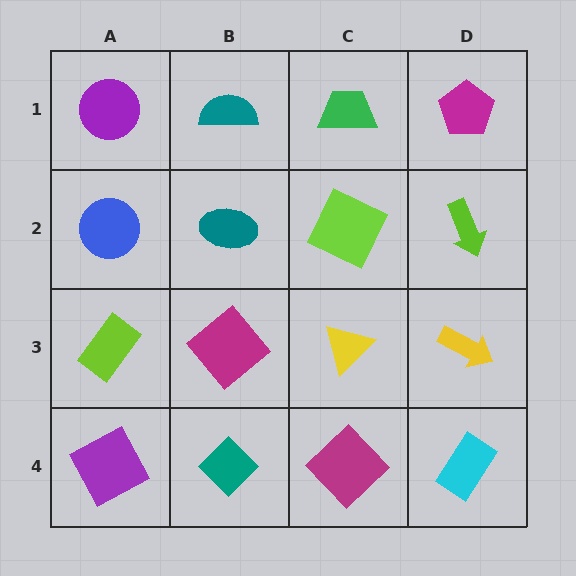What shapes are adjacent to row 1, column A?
A blue circle (row 2, column A), a teal semicircle (row 1, column B).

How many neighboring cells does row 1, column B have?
3.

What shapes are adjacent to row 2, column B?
A teal semicircle (row 1, column B), a magenta diamond (row 3, column B), a blue circle (row 2, column A), a lime square (row 2, column C).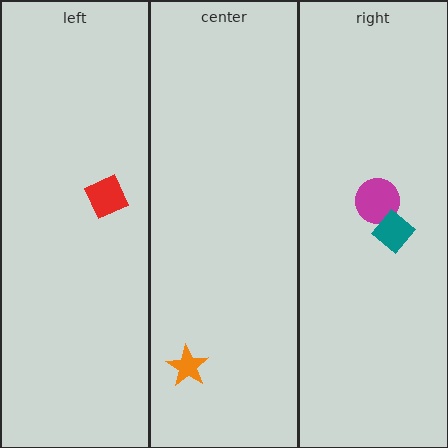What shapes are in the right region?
The magenta circle, the teal diamond.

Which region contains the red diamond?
The left region.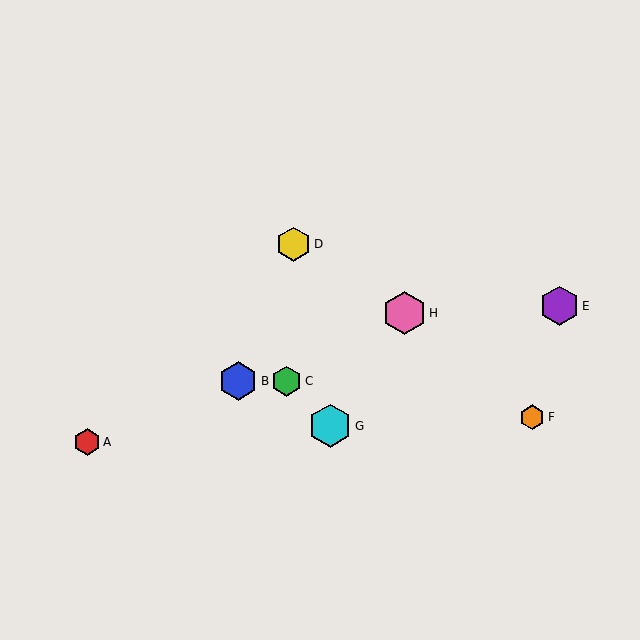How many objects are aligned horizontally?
2 objects (B, C) are aligned horizontally.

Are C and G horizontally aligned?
No, C is at y≈381 and G is at y≈426.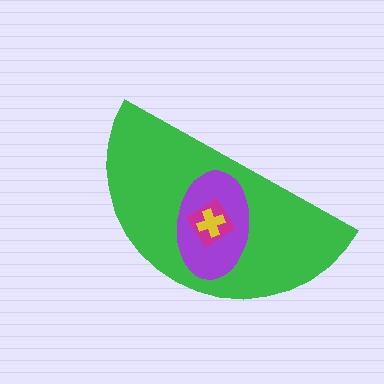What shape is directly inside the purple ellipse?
The magenta diamond.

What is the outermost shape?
The green semicircle.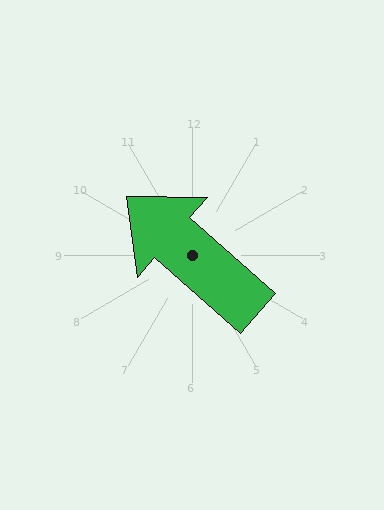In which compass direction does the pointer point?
Northwest.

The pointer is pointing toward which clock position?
Roughly 10 o'clock.